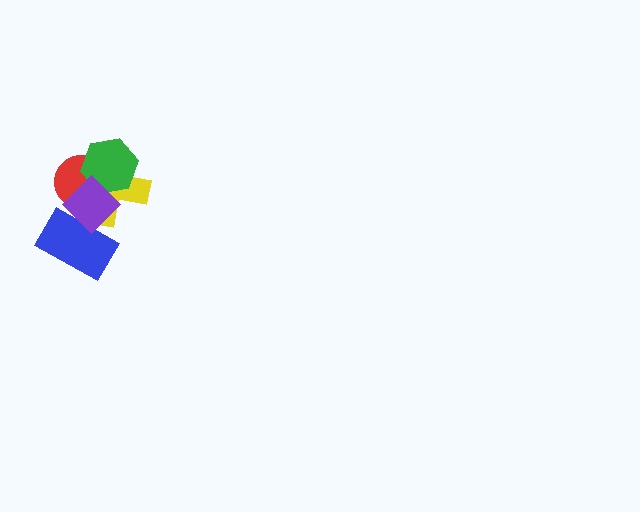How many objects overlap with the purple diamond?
4 objects overlap with the purple diamond.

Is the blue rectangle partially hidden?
Yes, it is partially covered by another shape.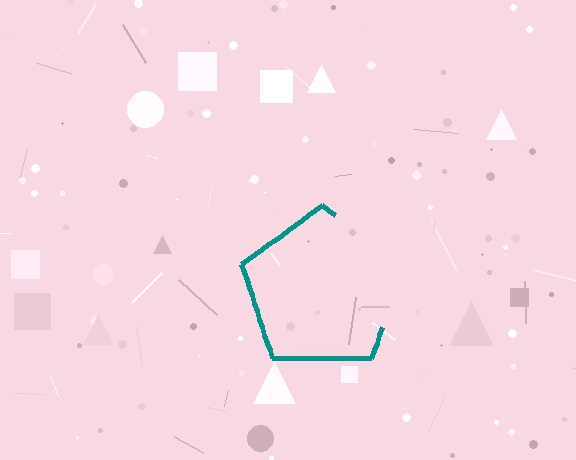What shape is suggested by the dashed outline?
The dashed outline suggests a pentagon.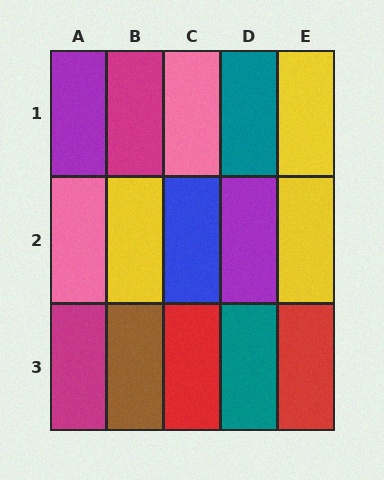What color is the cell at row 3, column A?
Magenta.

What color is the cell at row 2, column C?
Blue.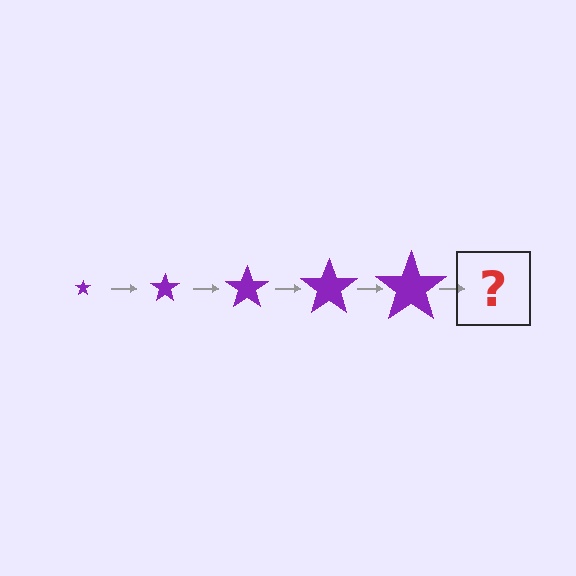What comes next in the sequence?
The next element should be a purple star, larger than the previous one.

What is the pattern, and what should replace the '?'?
The pattern is that the star gets progressively larger each step. The '?' should be a purple star, larger than the previous one.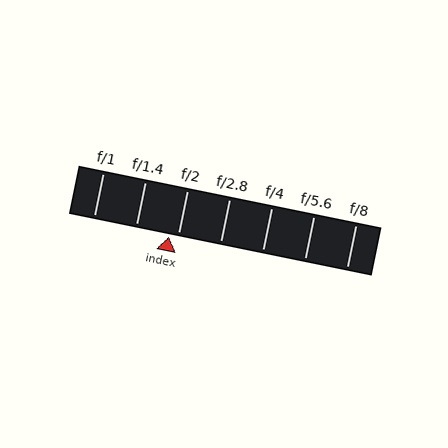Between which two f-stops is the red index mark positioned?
The index mark is between f/1.4 and f/2.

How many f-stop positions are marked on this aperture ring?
There are 7 f-stop positions marked.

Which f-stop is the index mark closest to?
The index mark is closest to f/2.